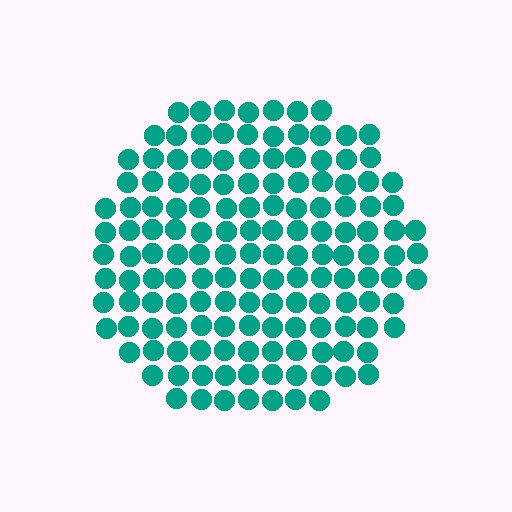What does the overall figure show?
The overall figure shows a circle.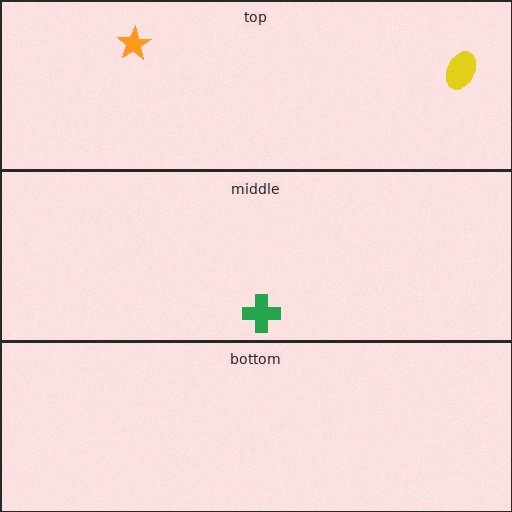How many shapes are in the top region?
2.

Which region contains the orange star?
The top region.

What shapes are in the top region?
The yellow ellipse, the orange star.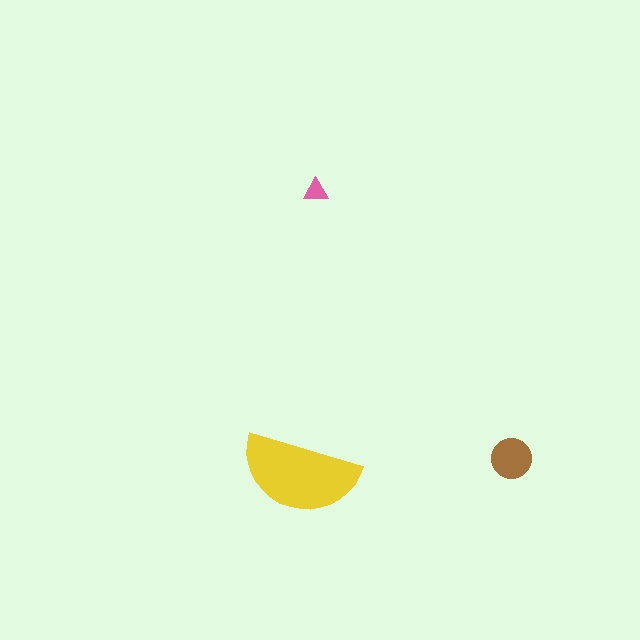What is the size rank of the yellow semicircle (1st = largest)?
1st.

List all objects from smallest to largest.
The pink triangle, the brown circle, the yellow semicircle.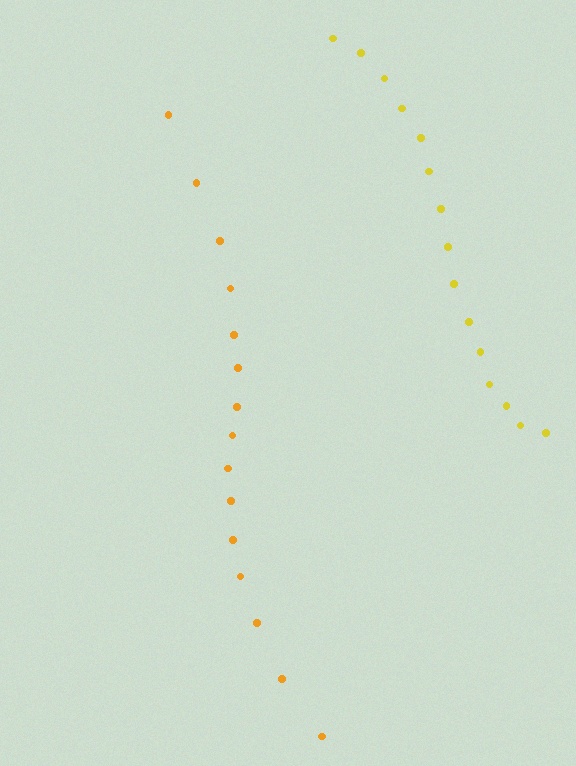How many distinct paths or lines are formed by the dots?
There are 2 distinct paths.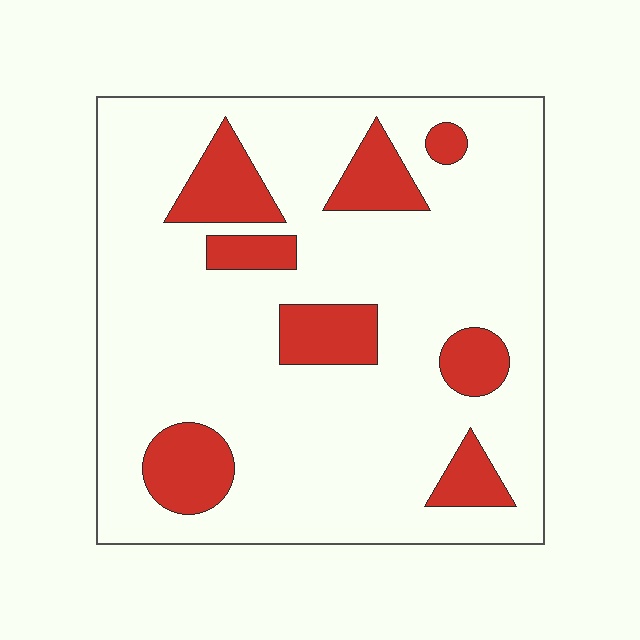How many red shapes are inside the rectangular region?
8.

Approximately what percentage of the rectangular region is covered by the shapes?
Approximately 20%.